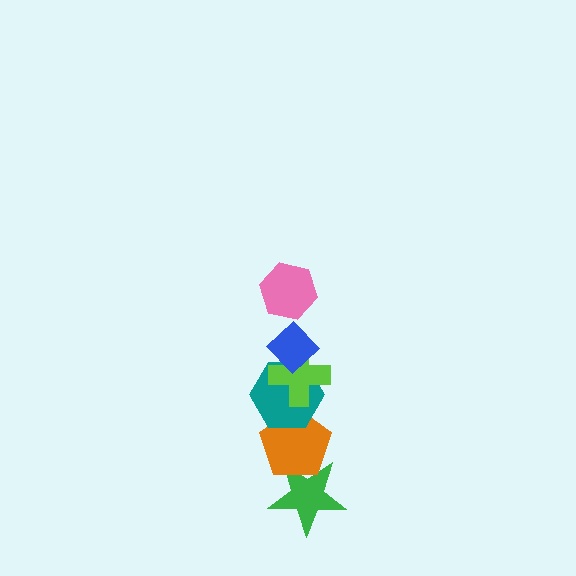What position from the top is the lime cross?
The lime cross is 3rd from the top.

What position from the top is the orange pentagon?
The orange pentagon is 5th from the top.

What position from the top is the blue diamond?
The blue diamond is 2nd from the top.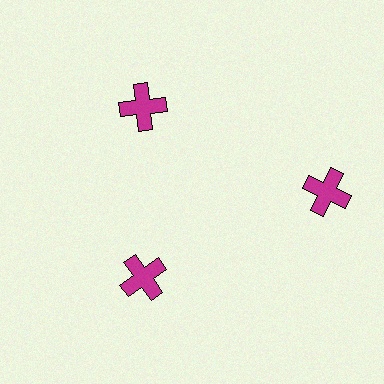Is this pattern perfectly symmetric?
No. The 3 magenta crosses are arranged in a ring, but one element near the 3 o'clock position is pushed outward from the center, breaking the 3-fold rotational symmetry.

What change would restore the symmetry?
The symmetry would be restored by moving it inward, back onto the ring so that all 3 crosses sit at equal angles and equal distance from the center.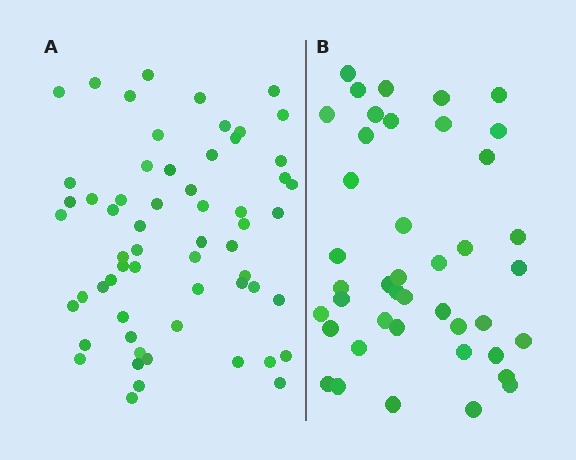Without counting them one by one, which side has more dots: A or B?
Region A (the left region) has more dots.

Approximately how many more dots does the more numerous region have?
Region A has approximately 20 more dots than region B.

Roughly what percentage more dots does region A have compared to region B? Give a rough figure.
About 45% more.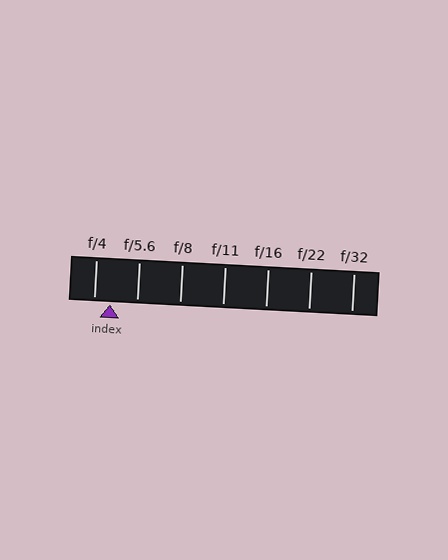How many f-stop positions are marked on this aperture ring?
There are 7 f-stop positions marked.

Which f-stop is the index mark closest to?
The index mark is closest to f/4.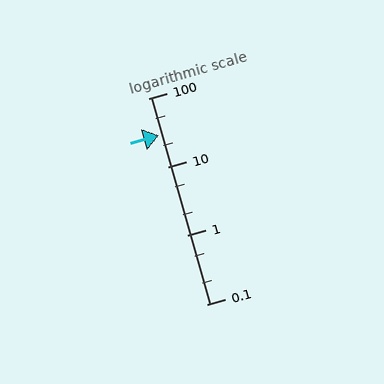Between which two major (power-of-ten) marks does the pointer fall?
The pointer is between 10 and 100.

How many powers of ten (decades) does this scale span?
The scale spans 3 decades, from 0.1 to 100.